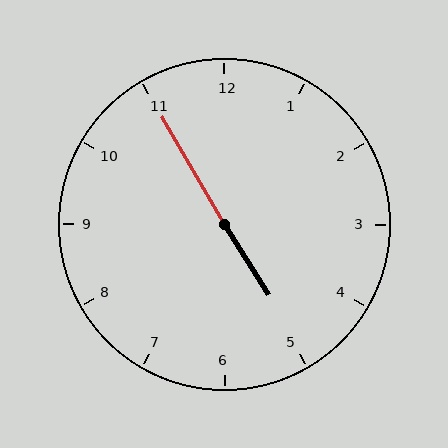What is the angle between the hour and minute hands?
Approximately 178 degrees.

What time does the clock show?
4:55.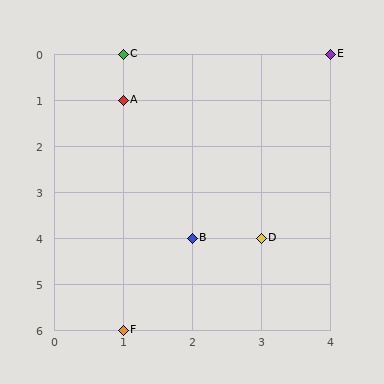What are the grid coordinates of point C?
Point C is at grid coordinates (1, 0).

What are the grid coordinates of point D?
Point D is at grid coordinates (3, 4).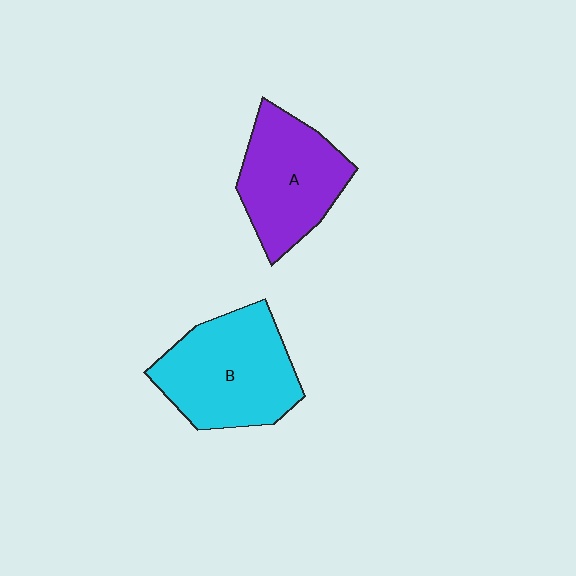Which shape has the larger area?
Shape B (cyan).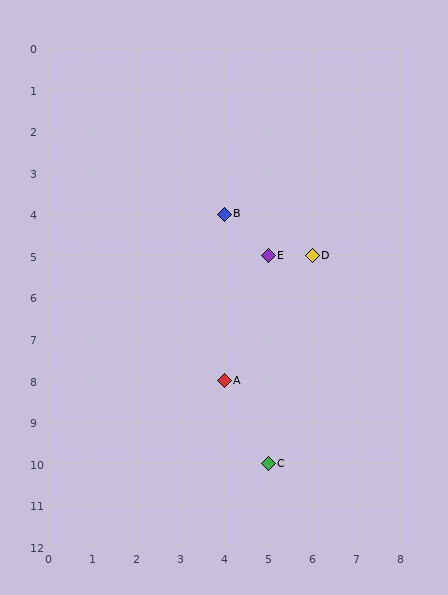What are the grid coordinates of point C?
Point C is at grid coordinates (5, 10).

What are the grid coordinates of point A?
Point A is at grid coordinates (4, 8).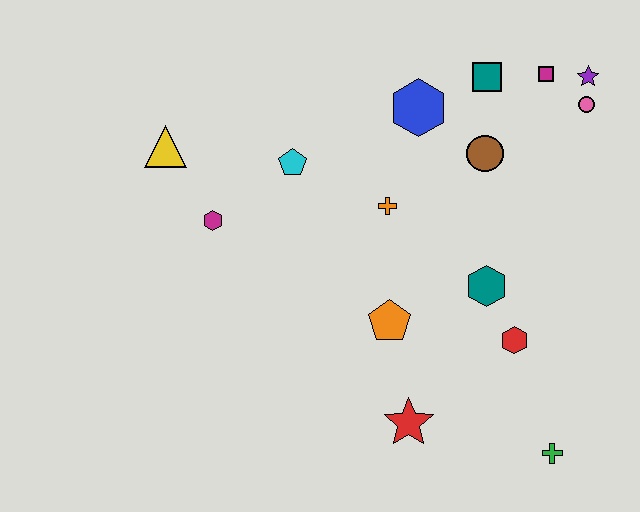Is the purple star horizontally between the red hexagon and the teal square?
No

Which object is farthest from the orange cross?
The green cross is farthest from the orange cross.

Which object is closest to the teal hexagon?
The red hexagon is closest to the teal hexagon.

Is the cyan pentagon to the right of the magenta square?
No